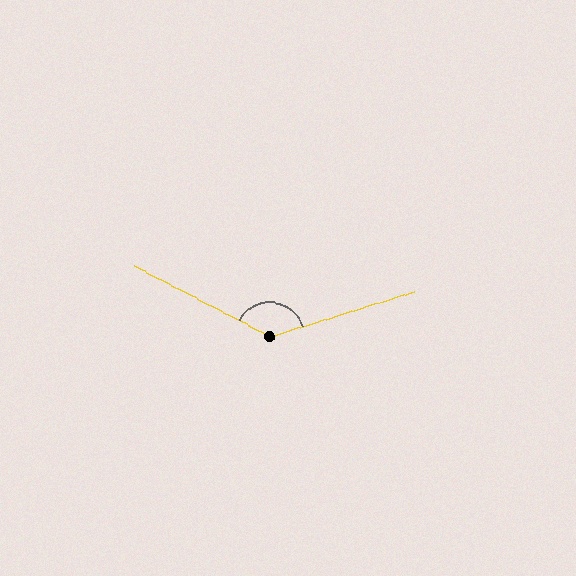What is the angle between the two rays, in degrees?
Approximately 135 degrees.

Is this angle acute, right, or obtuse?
It is obtuse.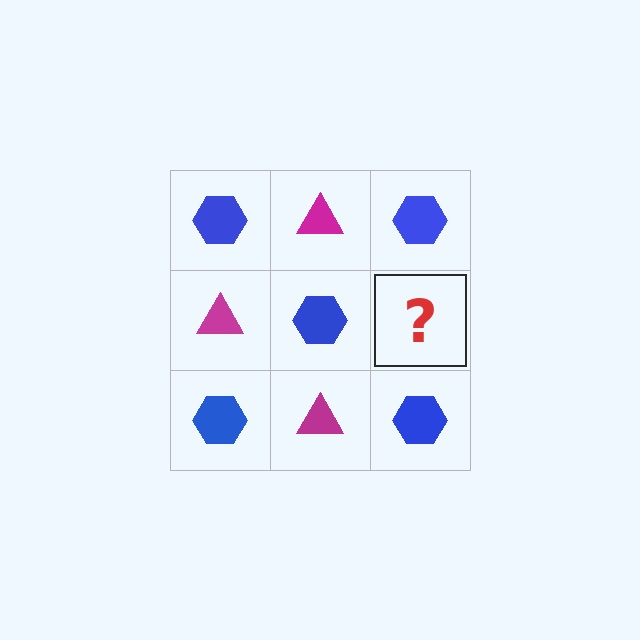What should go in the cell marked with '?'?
The missing cell should contain a magenta triangle.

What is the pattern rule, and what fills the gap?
The rule is that it alternates blue hexagon and magenta triangle in a checkerboard pattern. The gap should be filled with a magenta triangle.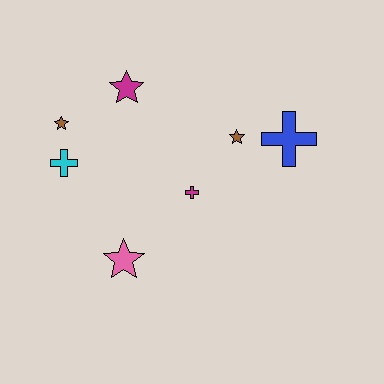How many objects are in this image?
There are 7 objects.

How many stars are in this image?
There are 4 stars.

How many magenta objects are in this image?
There are 2 magenta objects.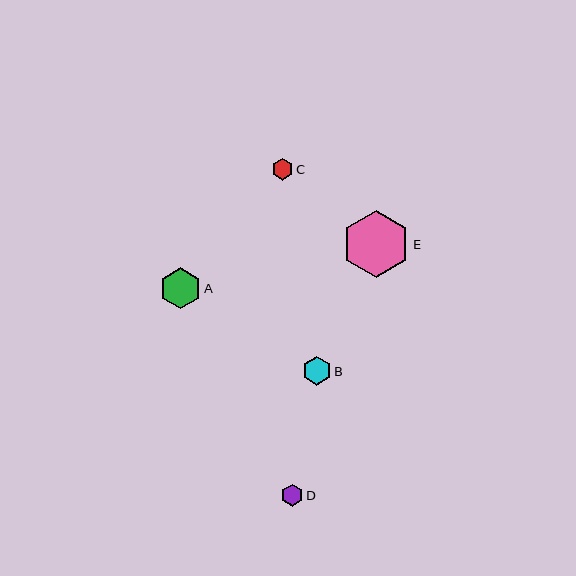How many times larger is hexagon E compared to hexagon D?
Hexagon E is approximately 3.1 times the size of hexagon D.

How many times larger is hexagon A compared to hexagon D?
Hexagon A is approximately 1.9 times the size of hexagon D.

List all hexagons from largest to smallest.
From largest to smallest: E, A, B, D, C.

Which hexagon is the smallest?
Hexagon C is the smallest with a size of approximately 21 pixels.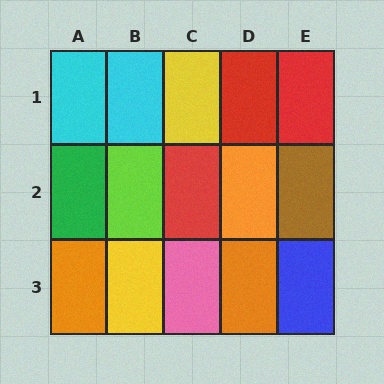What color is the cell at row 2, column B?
Lime.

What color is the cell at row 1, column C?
Yellow.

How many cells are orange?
3 cells are orange.